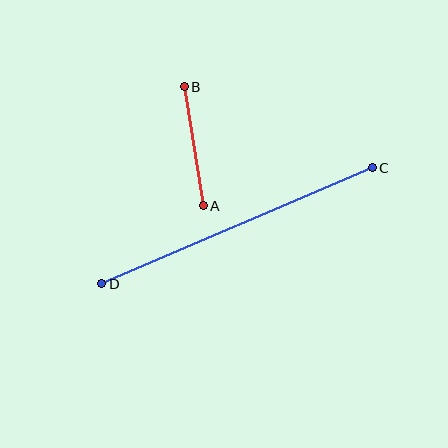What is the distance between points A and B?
The distance is approximately 120 pixels.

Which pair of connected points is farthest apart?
Points C and D are farthest apart.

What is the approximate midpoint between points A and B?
The midpoint is at approximately (194, 146) pixels.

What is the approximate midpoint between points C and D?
The midpoint is at approximately (237, 226) pixels.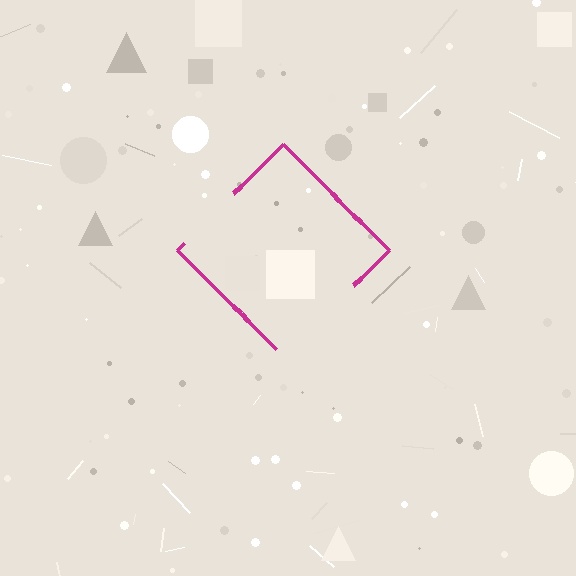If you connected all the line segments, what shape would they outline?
They would outline a diamond.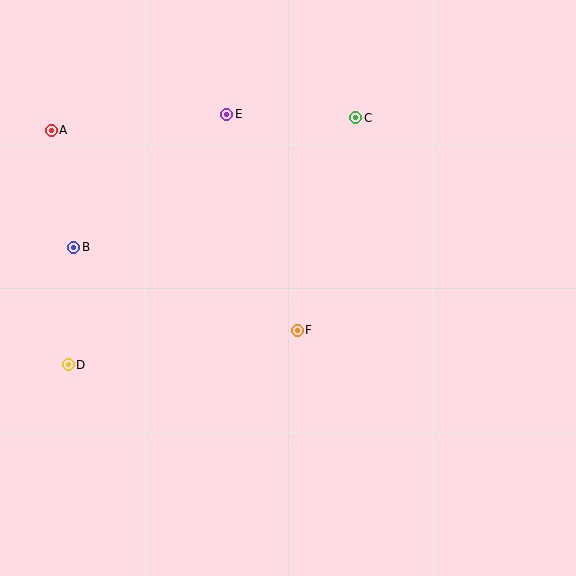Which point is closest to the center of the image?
Point F at (297, 330) is closest to the center.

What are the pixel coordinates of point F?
Point F is at (297, 330).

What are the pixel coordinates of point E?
Point E is at (227, 114).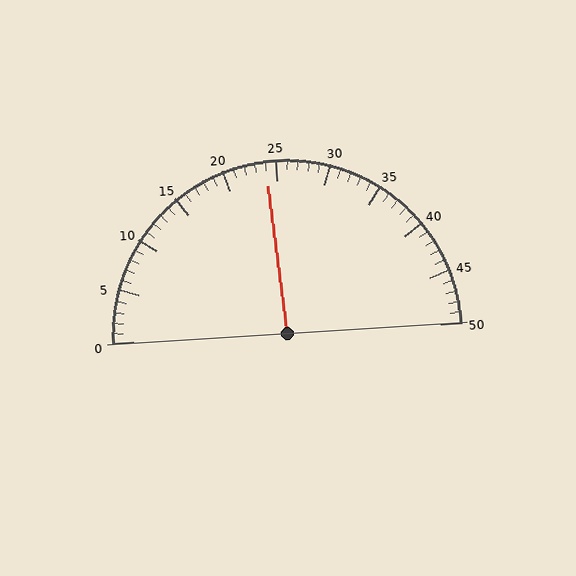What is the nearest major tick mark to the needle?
The nearest major tick mark is 25.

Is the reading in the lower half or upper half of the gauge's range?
The reading is in the lower half of the range (0 to 50).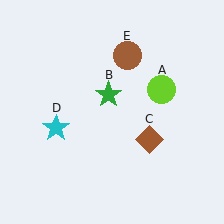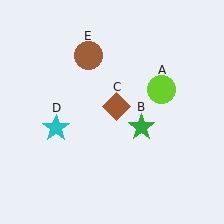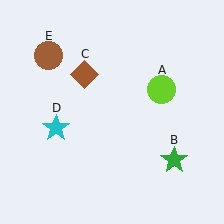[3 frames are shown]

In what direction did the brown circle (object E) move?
The brown circle (object E) moved left.